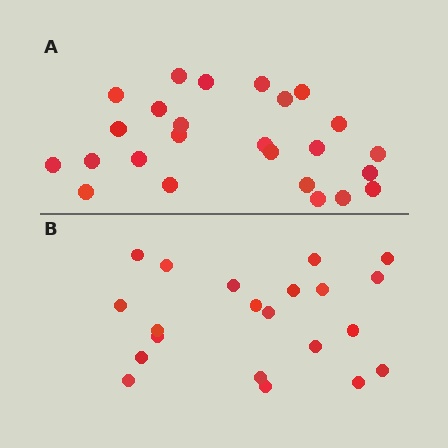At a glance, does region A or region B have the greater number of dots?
Region A (the top region) has more dots.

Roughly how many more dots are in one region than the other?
Region A has about 4 more dots than region B.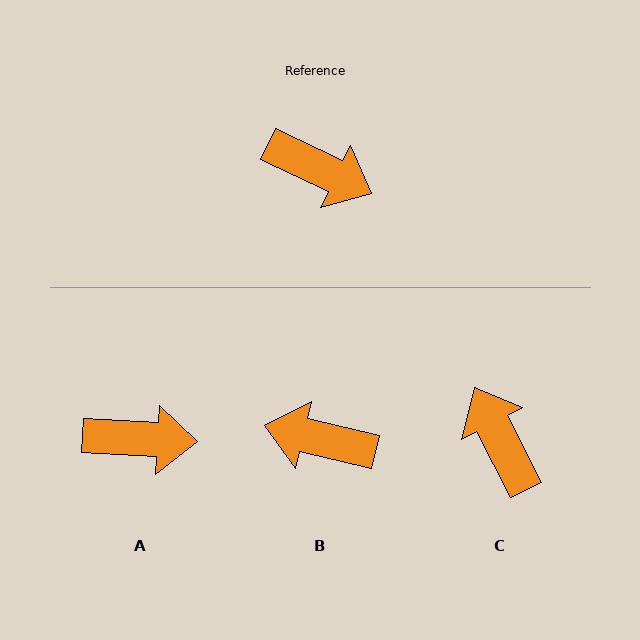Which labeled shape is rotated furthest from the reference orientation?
B, about 168 degrees away.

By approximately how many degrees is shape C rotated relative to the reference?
Approximately 142 degrees counter-clockwise.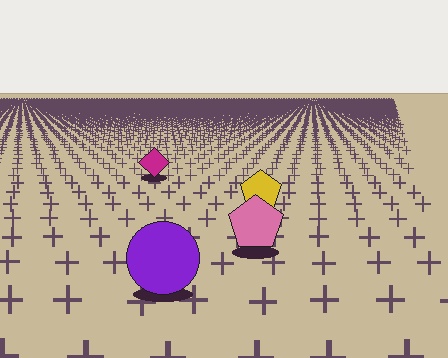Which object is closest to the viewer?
The purple circle is closest. The texture marks near it are larger and more spread out.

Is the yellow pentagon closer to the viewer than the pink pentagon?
No. The pink pentagon is closer — you can tell from the texture gradient: the ground texture is coarser near it.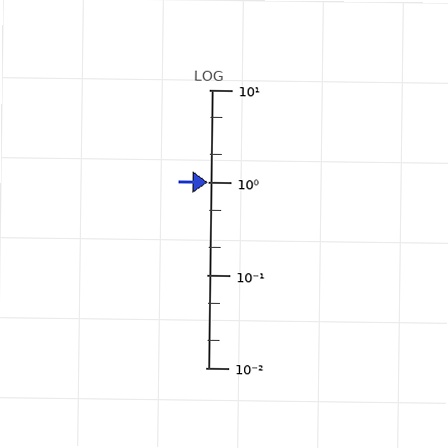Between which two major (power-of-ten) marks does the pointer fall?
The pointer is between 1 and 10.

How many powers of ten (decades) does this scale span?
The scale spans 3 decades, from 0.01 to 10.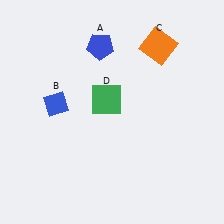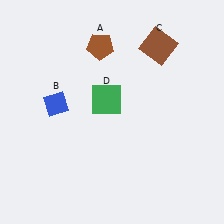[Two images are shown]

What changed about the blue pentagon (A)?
In Image 1, A is blue. In Image 2, it changed to brown.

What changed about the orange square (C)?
In Image 1, C is orange. In Image 2, it changed to brown.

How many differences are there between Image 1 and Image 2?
There are 2 differences between the two images.